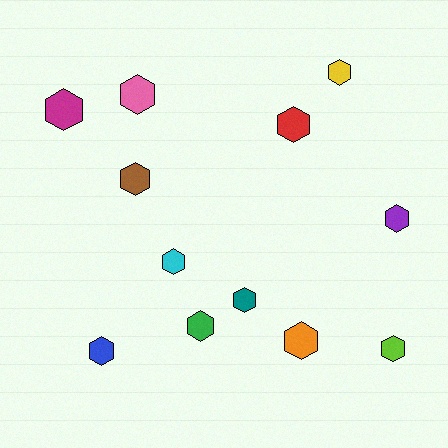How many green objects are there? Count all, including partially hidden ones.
There is 1 green object.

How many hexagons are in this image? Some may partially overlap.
There are 12 hexagons.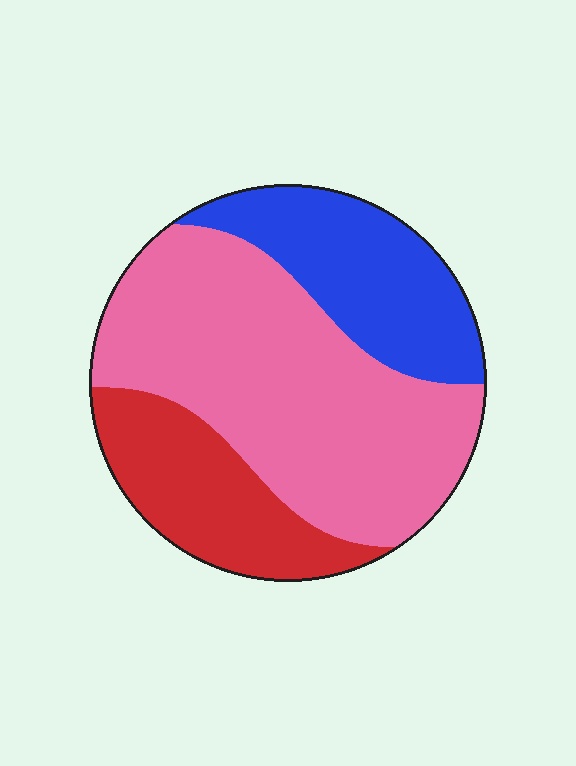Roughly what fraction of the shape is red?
Red covers 22% of the shape.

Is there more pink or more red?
Pink.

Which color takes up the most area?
Pink, at roughly 55%.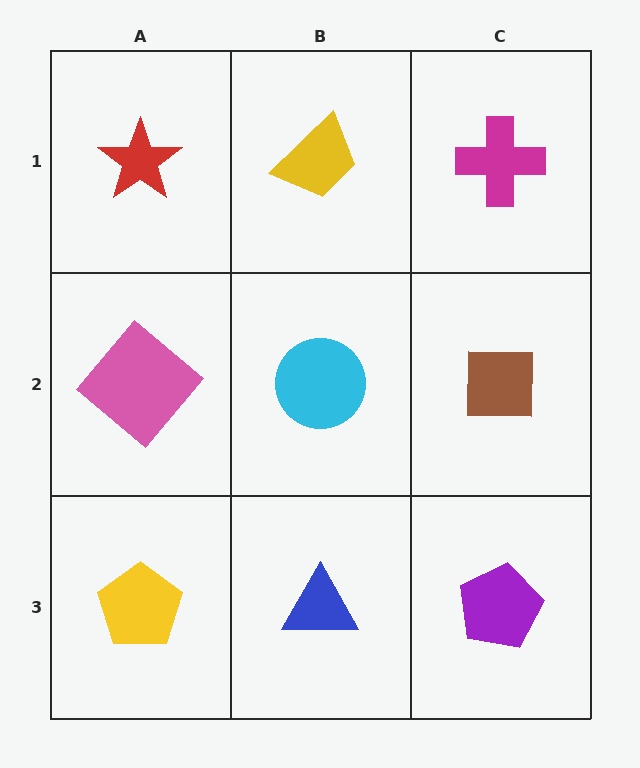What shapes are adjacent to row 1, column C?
A brown square (row 2, column C), a yellow trapezoid (row 1, column B).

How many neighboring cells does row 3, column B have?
3.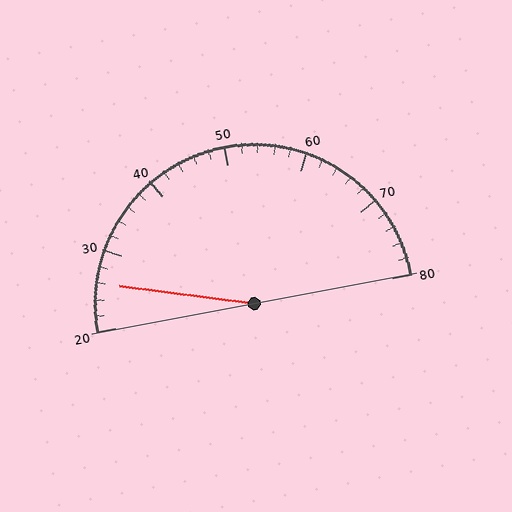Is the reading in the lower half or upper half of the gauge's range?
The reading is in the lower half of the range (20 to 80).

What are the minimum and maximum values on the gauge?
The gauge ranges from 20 to 80.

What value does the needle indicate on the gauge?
The needle indicates approximately 26.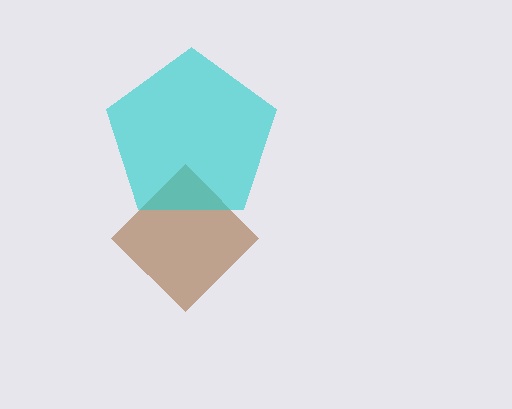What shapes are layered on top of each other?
The layered shapes are: a brown diamond, a cyan pentagon.